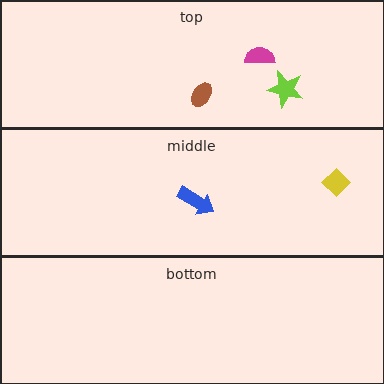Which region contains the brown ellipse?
The top region.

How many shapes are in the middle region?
2.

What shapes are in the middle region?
The yellow diamond, the blue arrow.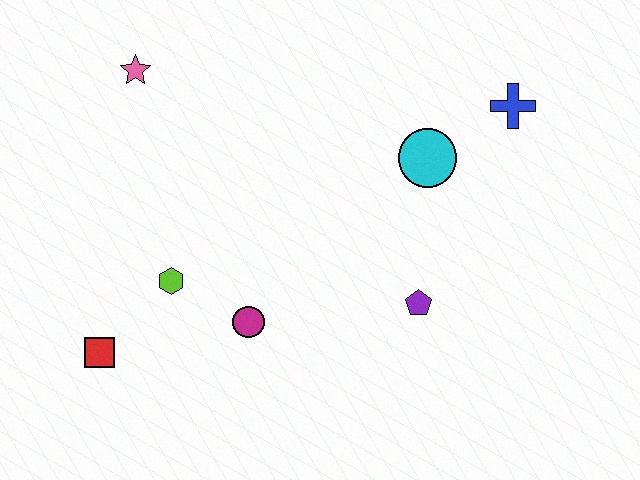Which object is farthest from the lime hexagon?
The blue cross is farthest from the lime hexagon.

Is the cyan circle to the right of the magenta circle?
Yes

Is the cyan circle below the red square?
No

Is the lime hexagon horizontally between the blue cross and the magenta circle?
No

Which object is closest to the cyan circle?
The blue cross is closest to the cyan circle.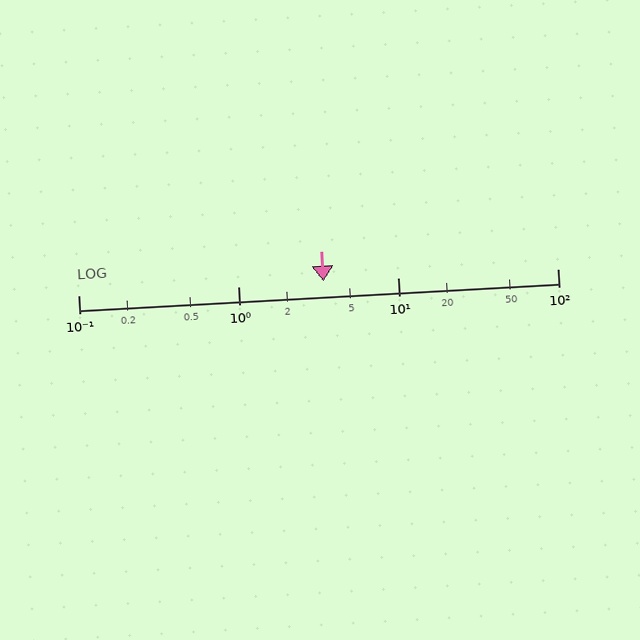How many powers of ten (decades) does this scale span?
The scale spans 3 decades, from 0.1 to 100.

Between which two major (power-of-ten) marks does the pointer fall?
The pointer is between 1 and 10.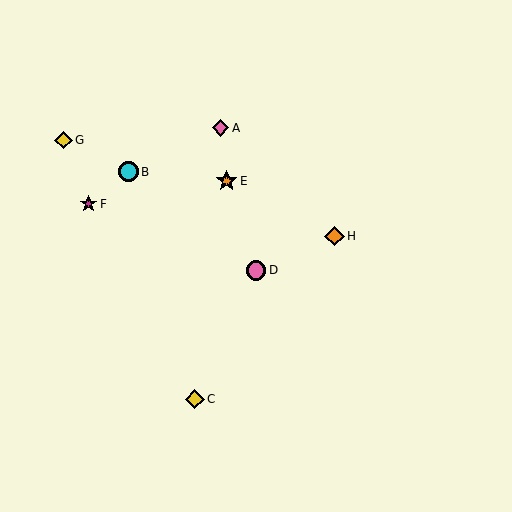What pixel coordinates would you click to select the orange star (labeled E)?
Click at (227, 181) to select the orange star E.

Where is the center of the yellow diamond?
The center of the yellow diamond is at (195, 399).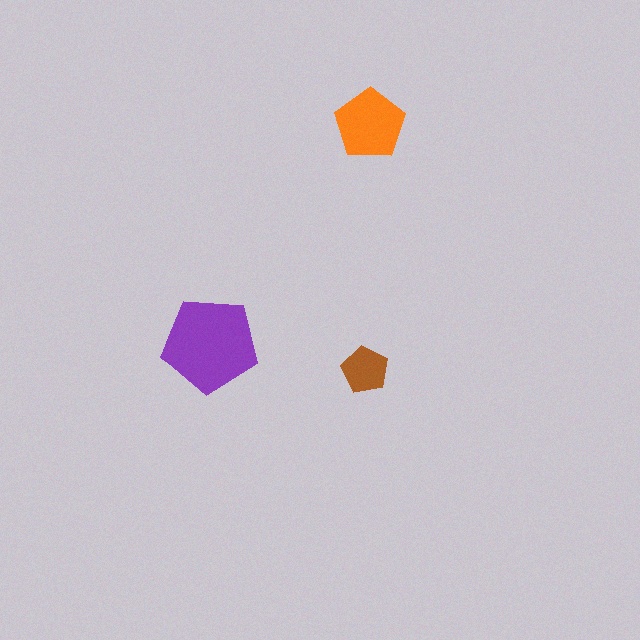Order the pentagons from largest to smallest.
the purple one, the orange one, the brown one.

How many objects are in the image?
There are 3 objects in the image.